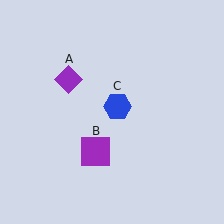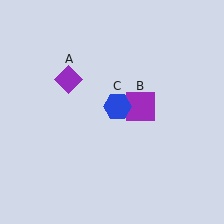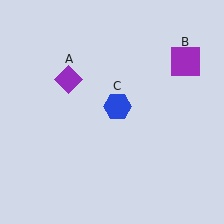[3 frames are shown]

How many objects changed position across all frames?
1 object changed position: purple square (object B).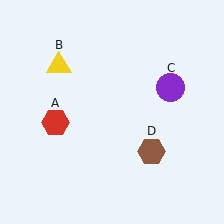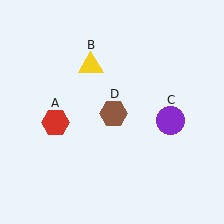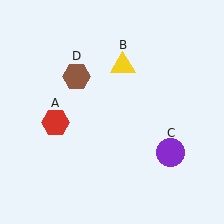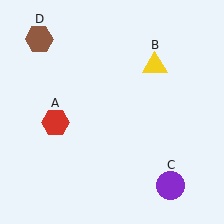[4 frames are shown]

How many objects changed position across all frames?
3 objects changed position: yellow triangle (object B), purple circle (object C), brown hexagon (object D).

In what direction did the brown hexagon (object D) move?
The brown hexagon (object D) moved up and to the left.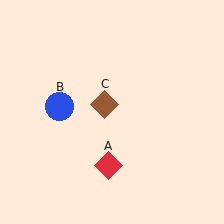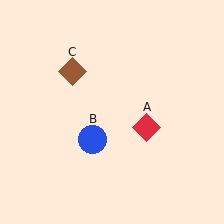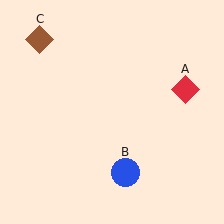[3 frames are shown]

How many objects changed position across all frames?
3 objects changed position: red diamond (object A), blue circle (object B), brown diamond (object C).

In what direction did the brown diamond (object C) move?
The brown diamond (object C) moved up and to the left.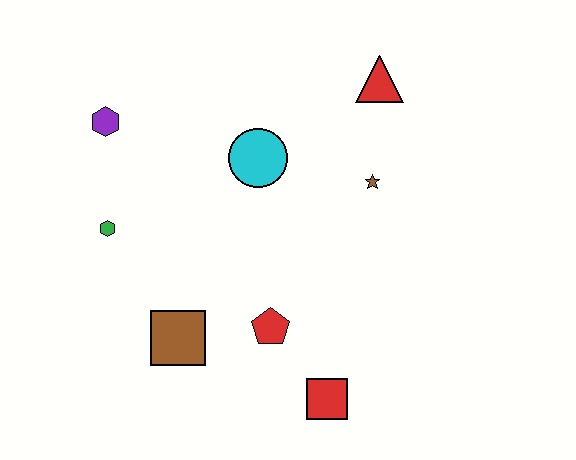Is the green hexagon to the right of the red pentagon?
No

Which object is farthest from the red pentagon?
The red triangle is farthest from the red pentagon.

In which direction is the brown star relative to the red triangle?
The brown star is below the red triangle.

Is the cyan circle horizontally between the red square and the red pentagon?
No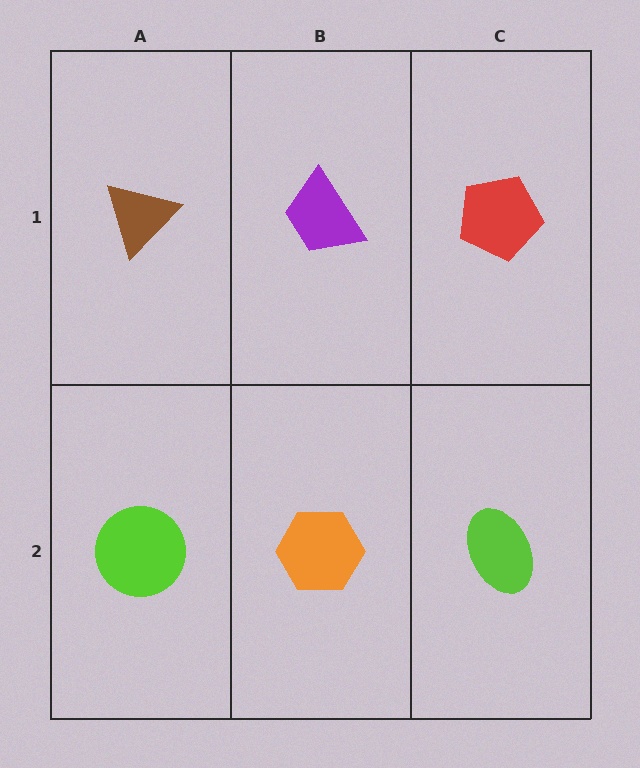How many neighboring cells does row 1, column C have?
2.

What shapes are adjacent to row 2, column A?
A brown triangle (row 1, column A), an orange hexagon (row 2, column B).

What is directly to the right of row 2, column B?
A lime ellipse.